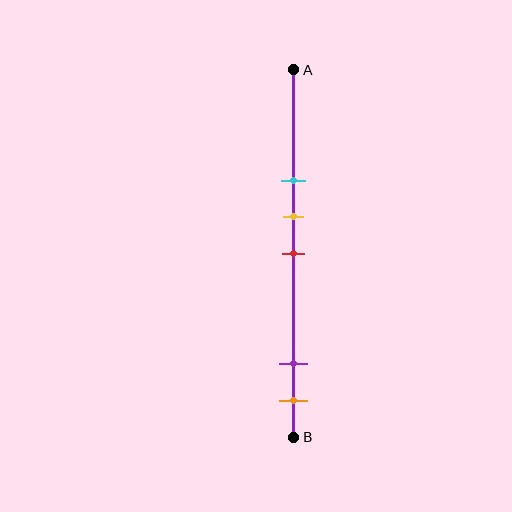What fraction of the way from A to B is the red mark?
The red mark is approximately 50% (0.5) of the way from A to B.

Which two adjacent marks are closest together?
The yellow and red marks are the closest adjacent pair.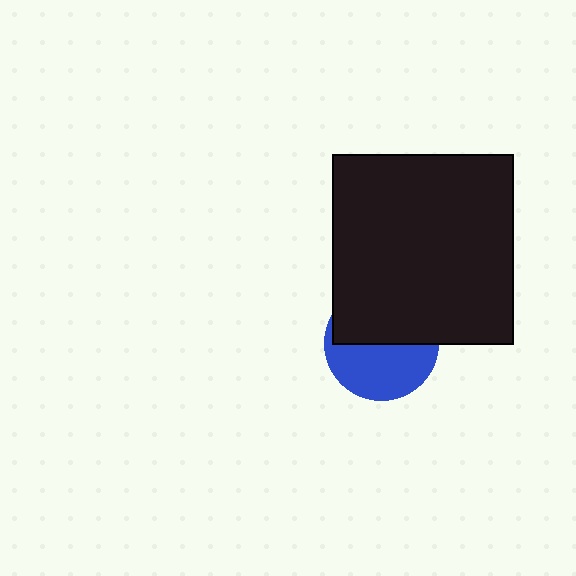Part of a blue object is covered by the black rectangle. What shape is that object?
It is a circle.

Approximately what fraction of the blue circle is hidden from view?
Roughly 51% of the blue circle is hidden behind the black rectangle.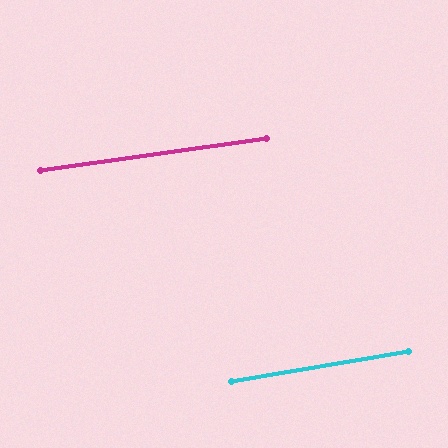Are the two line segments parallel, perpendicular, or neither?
Parallel — their directions differ by only 1.6°.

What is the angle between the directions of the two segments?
Approximately 2 degrees.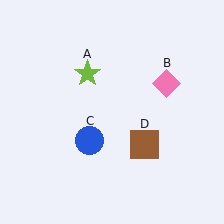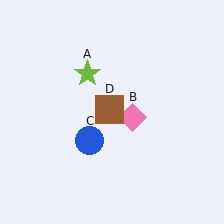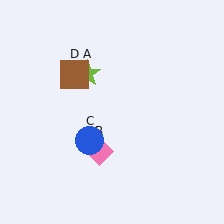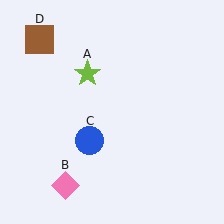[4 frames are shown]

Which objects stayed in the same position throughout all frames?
Lime star (object A) and blue circle (object C) remained stationary.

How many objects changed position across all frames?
2 objects changed position: pink diamond (object B), brown square (object D).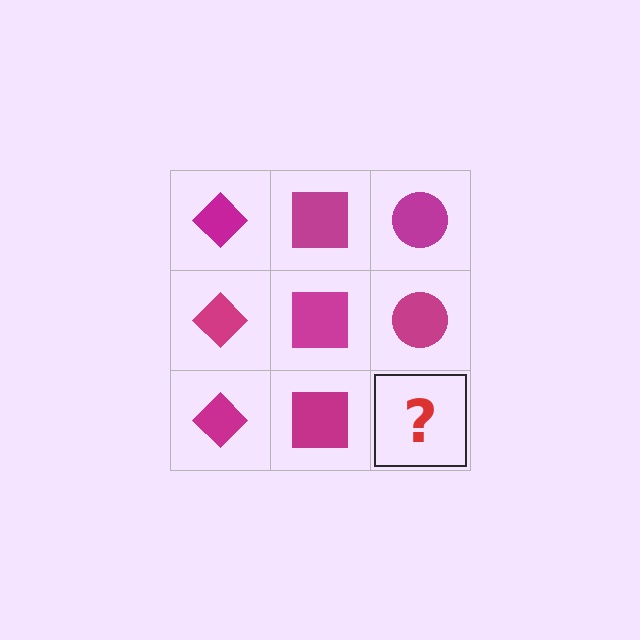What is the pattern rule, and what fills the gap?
The rule is that each column has a consistent shape. The gap should be filled with a magenta circle.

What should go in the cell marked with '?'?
The missing cell should contain a magenta circle.